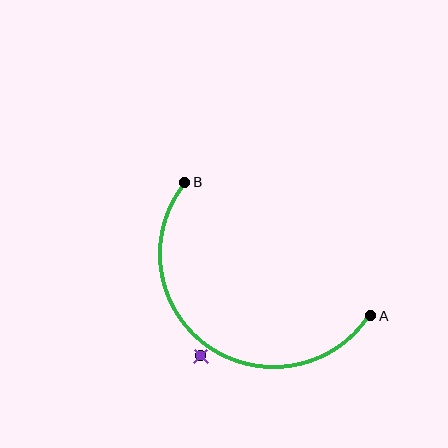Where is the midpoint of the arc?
The arc midpoint is the point on the curve farthest from the straight line joining A and B. It sits below and to the left of that line.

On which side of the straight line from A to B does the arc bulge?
The arc bulges below and to the left of the straight line connecting A and B.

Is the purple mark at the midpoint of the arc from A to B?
No — the purple mark does not lie on the arc at all. It sits slightly outside the curve.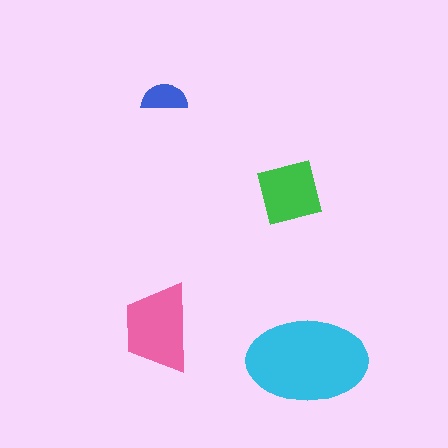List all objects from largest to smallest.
The cyan ellipse, the pink trapezoid, the green square, the blue semicircle.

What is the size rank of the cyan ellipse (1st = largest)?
1st.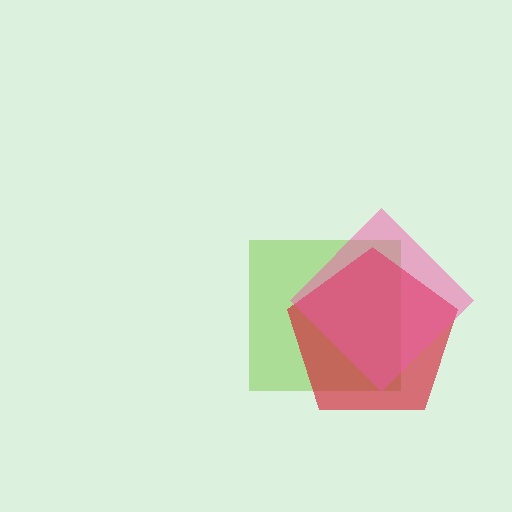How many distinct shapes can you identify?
There are 3 distinct shapes: a lime square, a red pentagon, a pink diamond.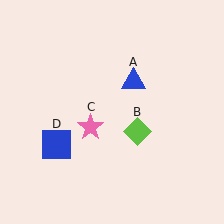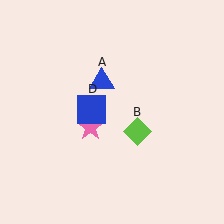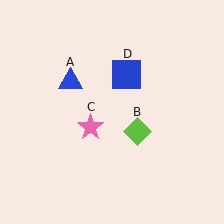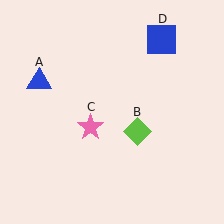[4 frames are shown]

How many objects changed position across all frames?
2 objects changed position: blue triangle (object A), blue square (object D).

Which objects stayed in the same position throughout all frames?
Lime diamond (object B) and pink star (object C) remained stationary.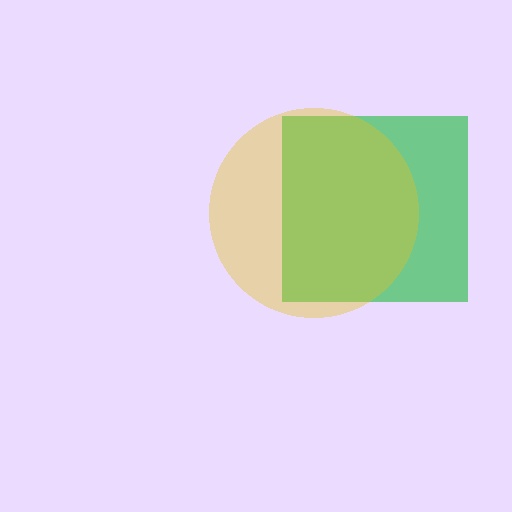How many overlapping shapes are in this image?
There are 2 overlapping shapes in the image.